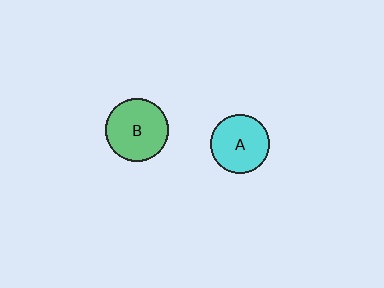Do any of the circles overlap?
No, none of the circles overlap.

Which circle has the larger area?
Circle B (green).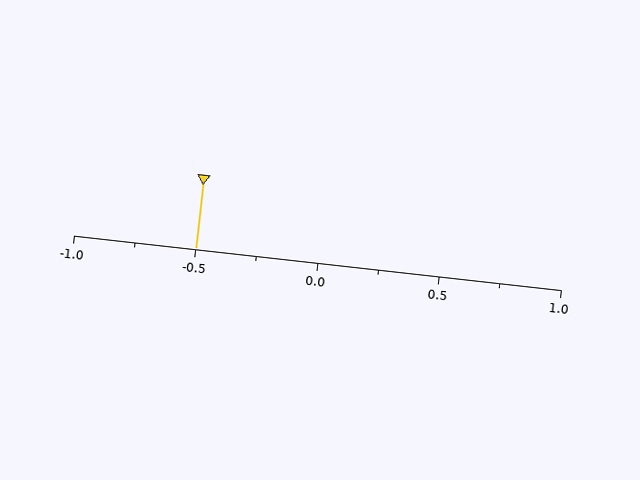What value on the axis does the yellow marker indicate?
The marker indicates approximately -0.5.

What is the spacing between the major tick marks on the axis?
The major ticks are spaced 0.5 apart.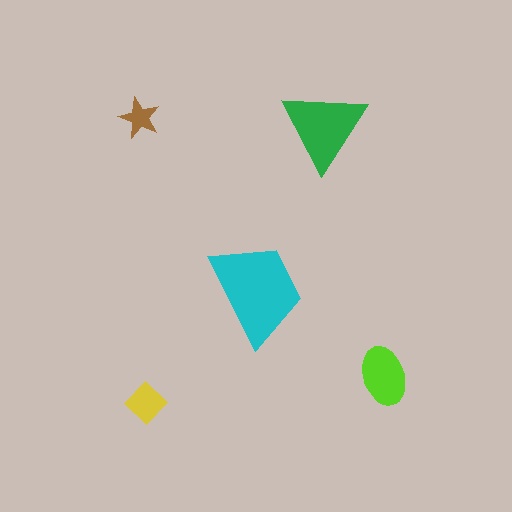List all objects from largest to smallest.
The cyan trapezoid, the green triangle, the lime ellipse, the yellow diamond, the brown star.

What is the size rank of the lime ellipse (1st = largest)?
3rd.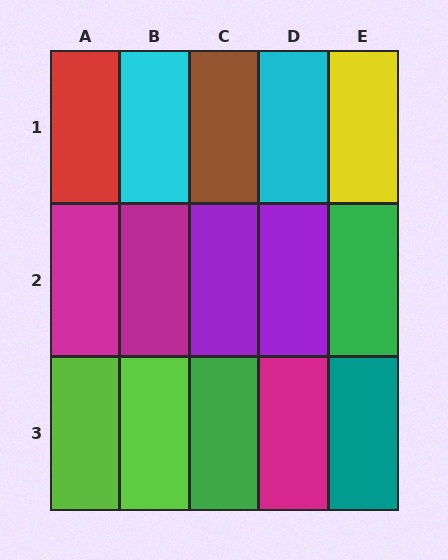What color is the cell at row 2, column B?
Magenta.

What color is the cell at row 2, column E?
Green.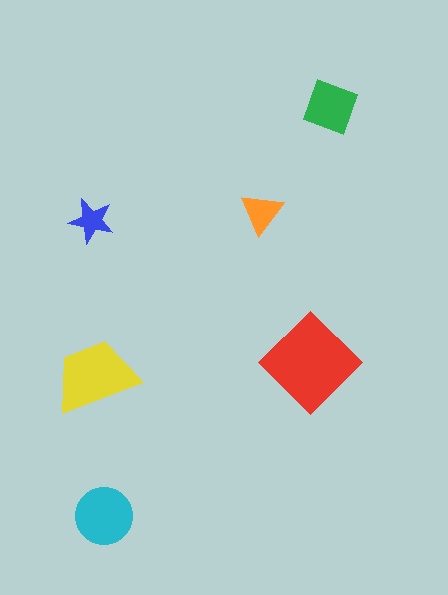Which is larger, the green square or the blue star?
The green square.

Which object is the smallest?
The blue star.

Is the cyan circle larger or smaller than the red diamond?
Smaller.